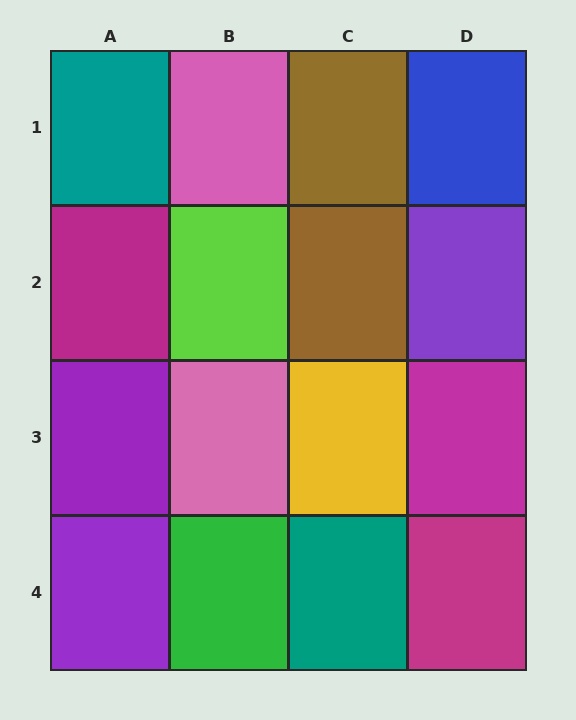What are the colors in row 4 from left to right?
Purple, green, teal, magenta.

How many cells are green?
1 cell is green.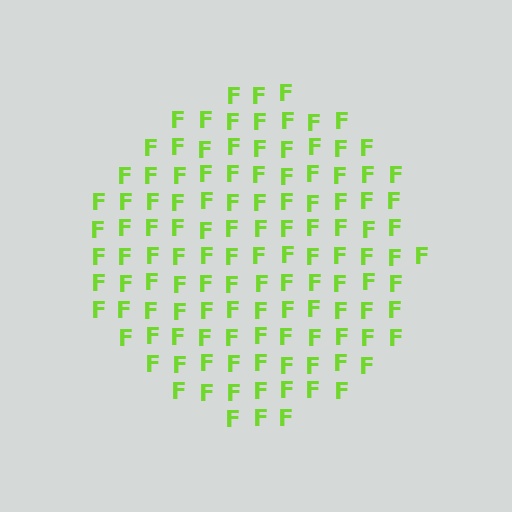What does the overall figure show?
The overall figure shows a circle.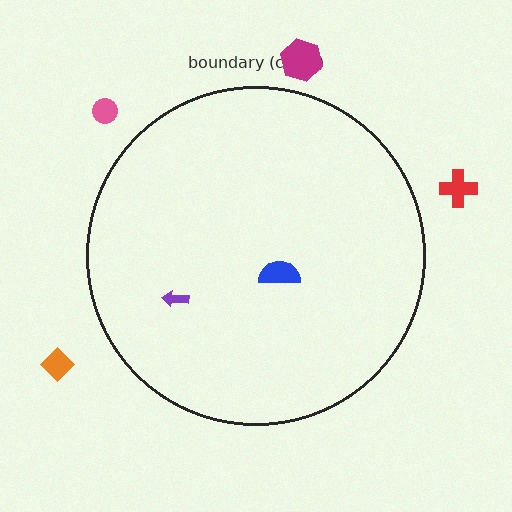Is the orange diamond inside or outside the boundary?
Outside.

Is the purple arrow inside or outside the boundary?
Inside.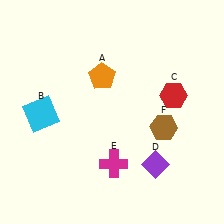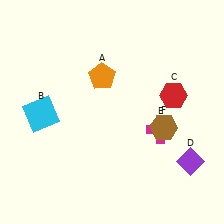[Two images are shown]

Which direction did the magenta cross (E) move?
The magenta cross (E) moved right.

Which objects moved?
The objects that moved are: the purple diamond (D), the magenta cross (E).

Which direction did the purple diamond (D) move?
The purple diamond (D) moved right.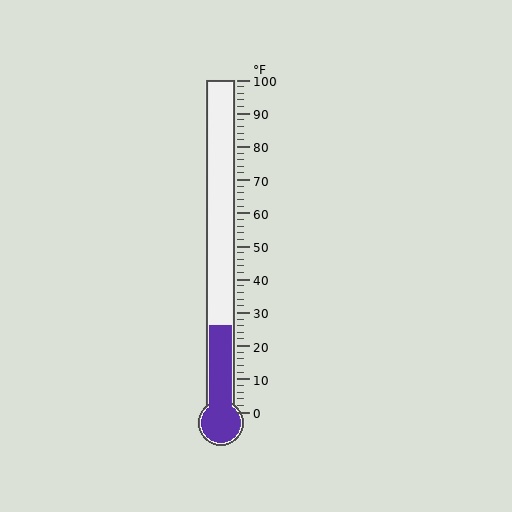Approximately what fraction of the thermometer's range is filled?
The thermometer is filled to approximately 25% of its range.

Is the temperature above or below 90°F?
The temperature is below 90°F.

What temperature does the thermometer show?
The thermometer shows approximately 26°F.